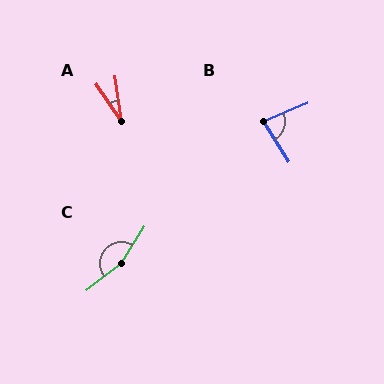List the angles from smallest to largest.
A (26°), B (80°), C (159°).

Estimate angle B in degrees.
Approximately 80 degrees.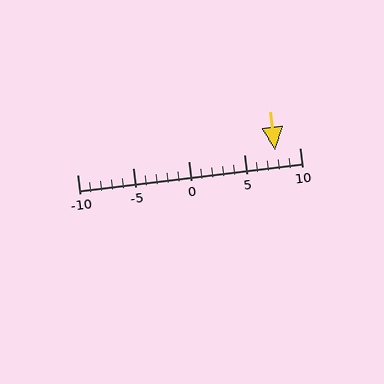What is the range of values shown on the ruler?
The ruler shows values from -10 to 10.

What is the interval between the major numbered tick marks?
The major tick marks are spaced 5 units apart.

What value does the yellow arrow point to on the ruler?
The yellow arrow points to approximately 8.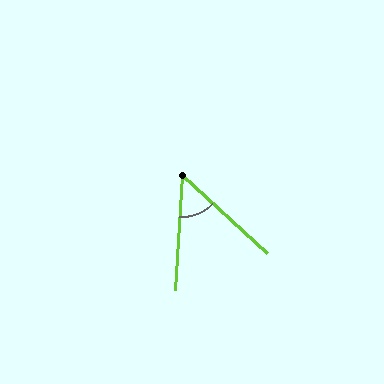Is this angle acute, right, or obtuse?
It is acute.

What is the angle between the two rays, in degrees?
Approximately 51 degrees.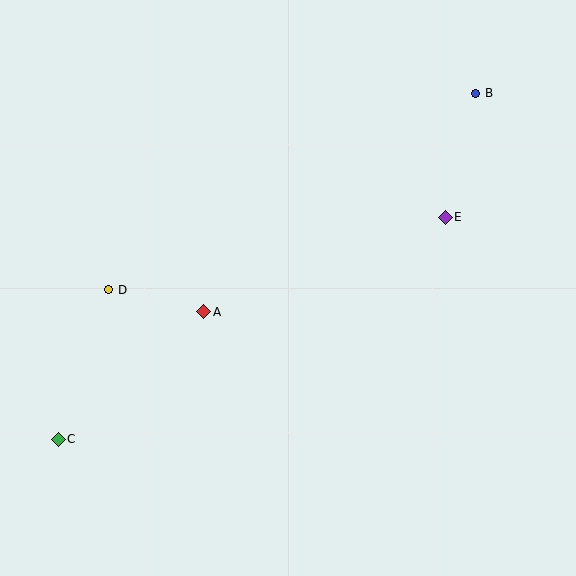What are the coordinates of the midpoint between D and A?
The midpoint between D and A is at (156, 301).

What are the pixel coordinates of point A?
Point A is at (204, 312).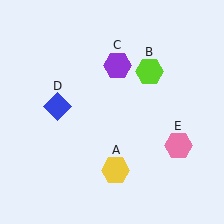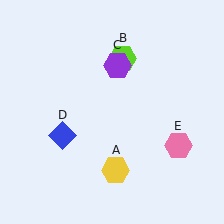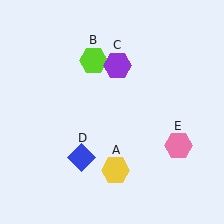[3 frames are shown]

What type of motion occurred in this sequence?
The lime hexagon (object B), blue diamond (object D) rotated counterclockwise around the center of the scene.